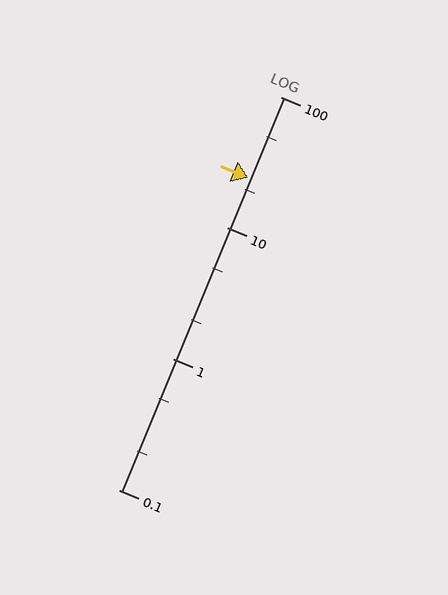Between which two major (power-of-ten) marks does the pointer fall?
The pointer is between 10 and 100.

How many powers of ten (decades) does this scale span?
The scale spans 3 decades, from 0.1 to 100.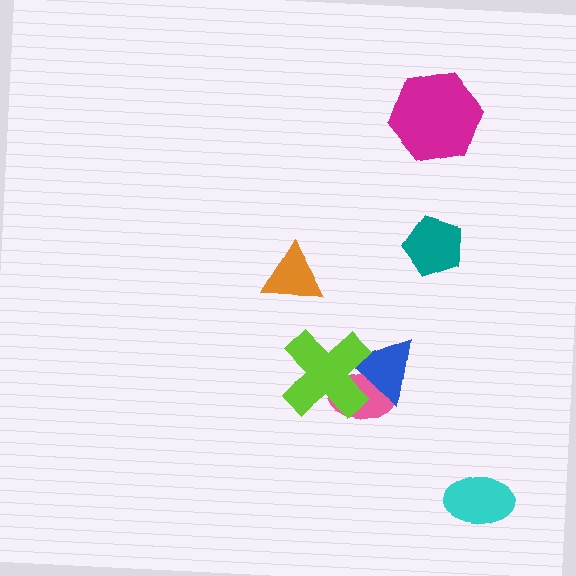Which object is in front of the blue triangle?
The lime cross is in front of the blue triangle.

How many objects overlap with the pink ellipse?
2 objects overlap with the pink ellipse.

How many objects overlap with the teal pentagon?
0 objects overlap with the teal pentagon.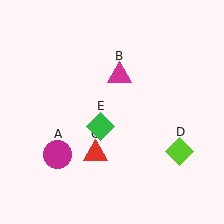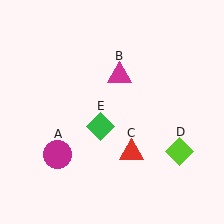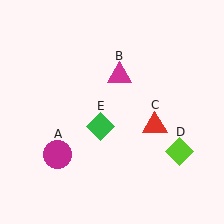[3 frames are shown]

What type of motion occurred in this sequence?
The red triangle (object C) rotated counterclockwise around the center of the scene.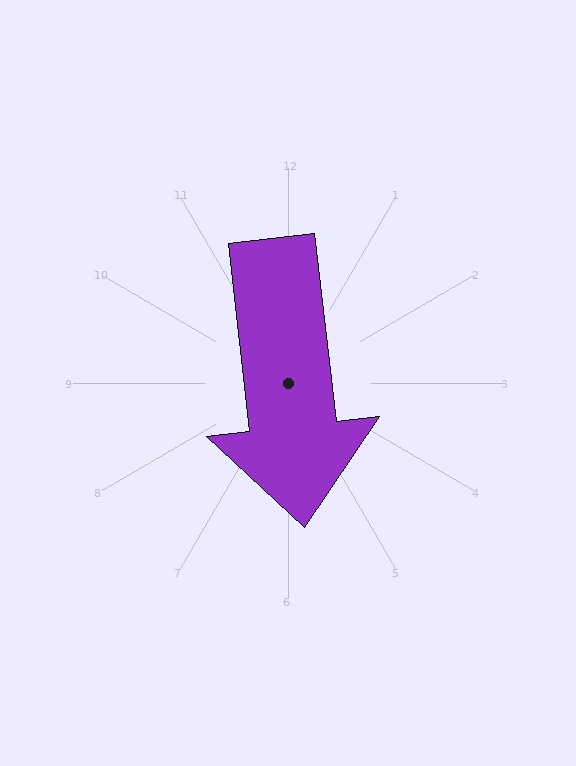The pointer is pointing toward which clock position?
Roughly 6 o'clock.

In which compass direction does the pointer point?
South.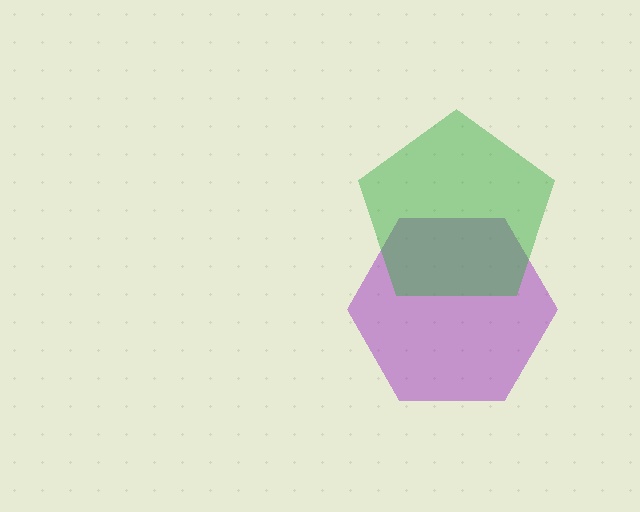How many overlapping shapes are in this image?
There are 2 overlapping shapes in the image.